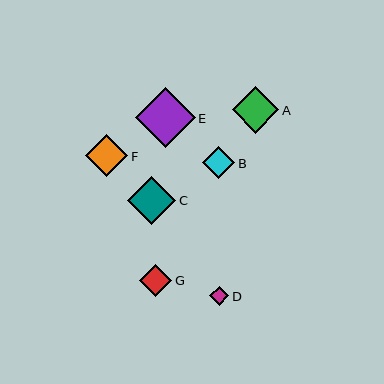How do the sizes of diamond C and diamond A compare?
Diamond C and diamond A are approximately the same size.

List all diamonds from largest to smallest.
From largest to smallest: E, C, A, F, G, B, D.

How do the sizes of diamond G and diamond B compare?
Diamond G and diamond B are approximately the same size.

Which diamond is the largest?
Diamond E is the largest with a size of approximately 60 pixels.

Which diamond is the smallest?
Diamond D is the smallest with a size of approximately 20 pixels.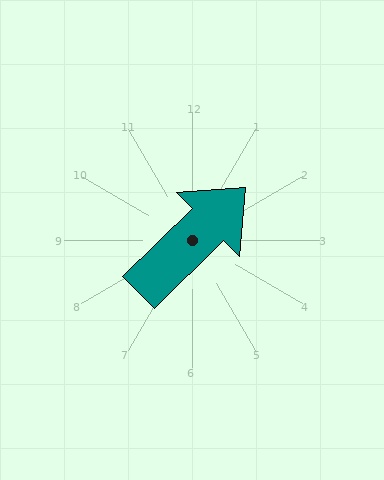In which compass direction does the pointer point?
Northeast.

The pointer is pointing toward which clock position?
Roughly 2 o'clock.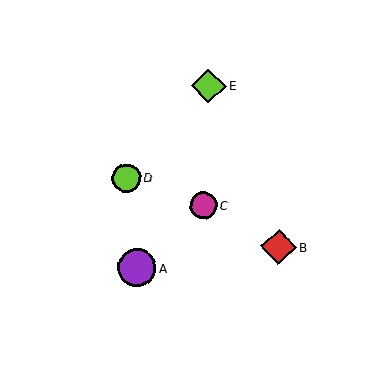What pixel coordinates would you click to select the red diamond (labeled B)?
Click at (279, 247) to select the red diamond B.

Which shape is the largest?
The purple circle (labeled A) is the largest.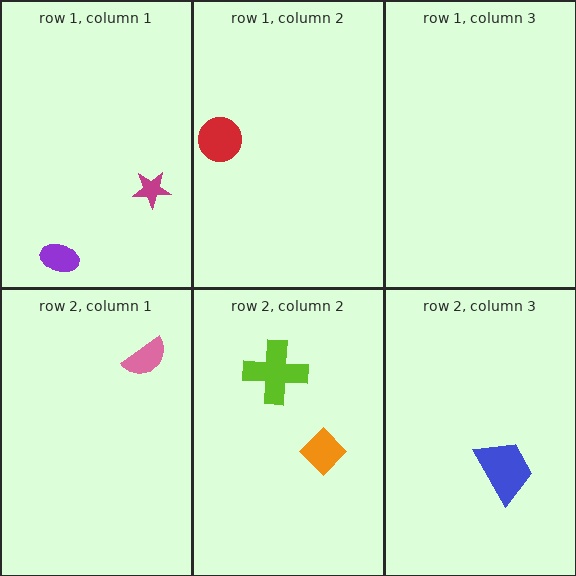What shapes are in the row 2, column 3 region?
The blue trapezoid.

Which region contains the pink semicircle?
The row 2, column 1 region.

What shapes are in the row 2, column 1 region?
The pink semicircle.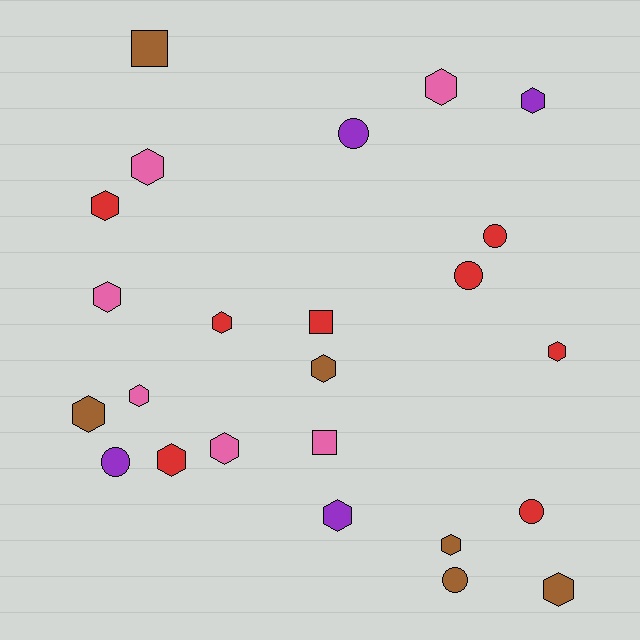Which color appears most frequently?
Red, with 8 objects.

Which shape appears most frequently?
Hexagon, with 15 objects.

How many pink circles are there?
There are no pink circles.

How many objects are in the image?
There are 24 objects.